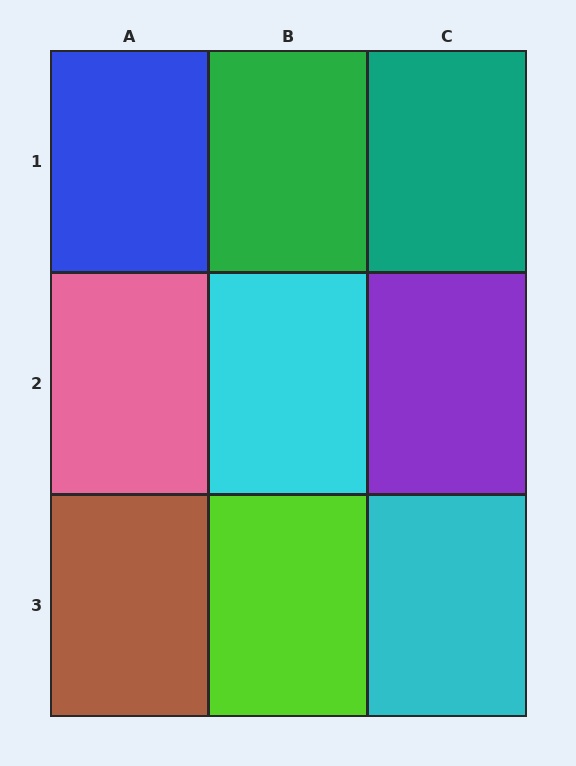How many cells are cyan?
2 cells are cyan.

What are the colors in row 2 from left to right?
Pink, cyan, purple.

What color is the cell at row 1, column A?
Blue.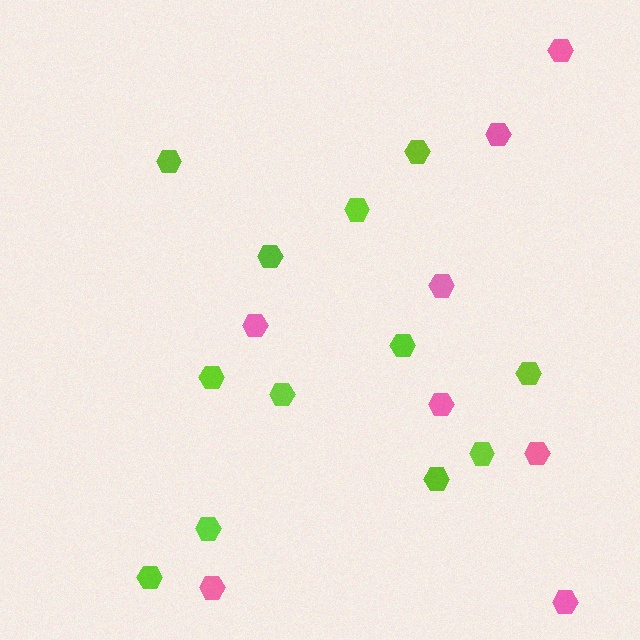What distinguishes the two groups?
There are 2 groups: one group of lime hexagons (12) and one group of pink hexagons (8).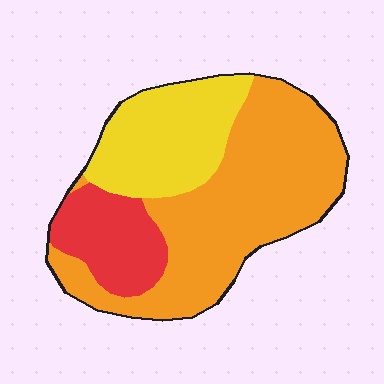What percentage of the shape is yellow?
Yellow covers about 25% of the shape.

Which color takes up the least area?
Red, at roughly 15%.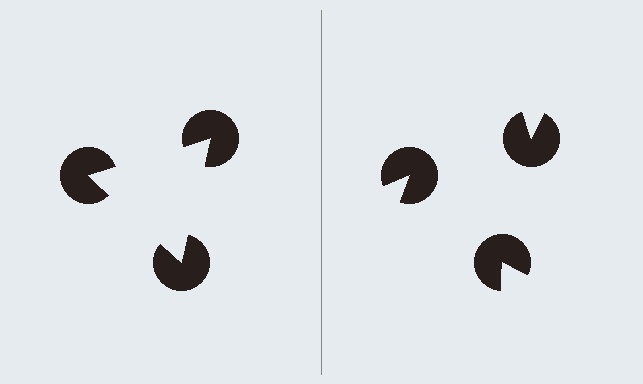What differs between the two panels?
The pac-man discs are positioned identically on both sides; only the wedge orientations differ. On the left they align to a triangle; on the right they are misaligned.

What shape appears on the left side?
An illusory triangle.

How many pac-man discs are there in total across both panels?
6 — 3 on each side.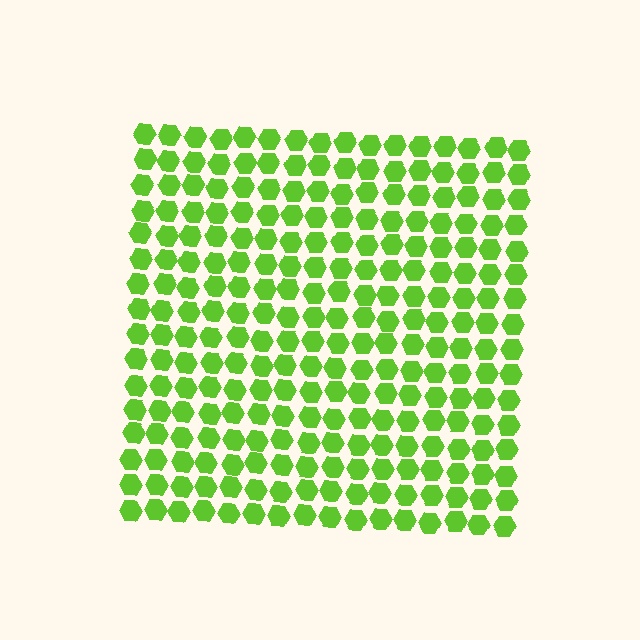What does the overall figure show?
The overall figure shows a square.